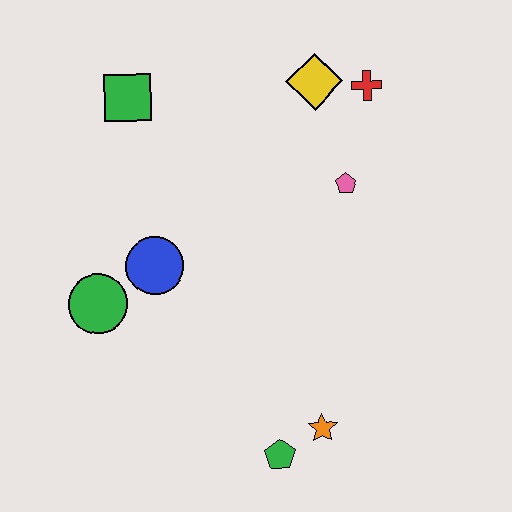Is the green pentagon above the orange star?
No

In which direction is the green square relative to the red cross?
The green square is to the left of the red cross.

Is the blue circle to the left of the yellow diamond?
Yes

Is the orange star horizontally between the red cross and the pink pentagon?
No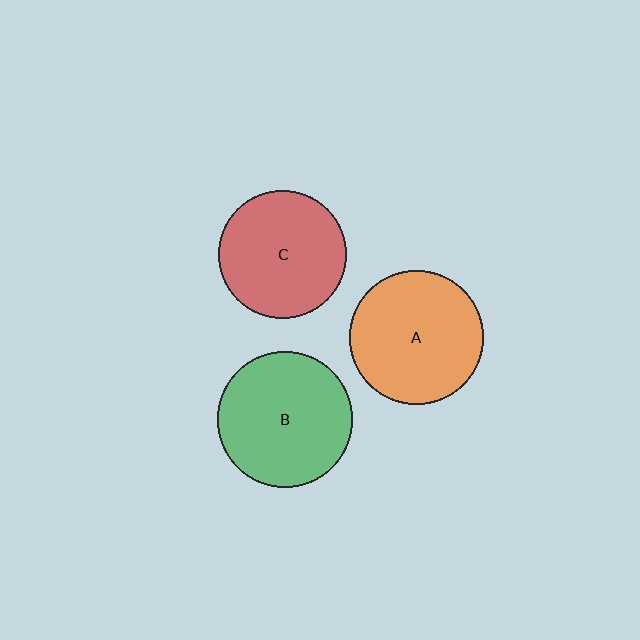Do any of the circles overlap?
No, none of the circles overlap.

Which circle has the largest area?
Circle B (green).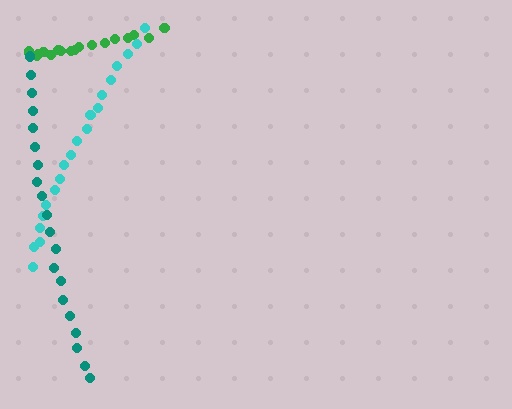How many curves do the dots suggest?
There are 3 distinct paths.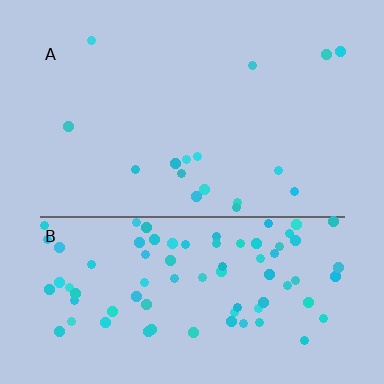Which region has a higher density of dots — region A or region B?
B (the bottom).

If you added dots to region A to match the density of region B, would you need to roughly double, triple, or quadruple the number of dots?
Approximately quadruple.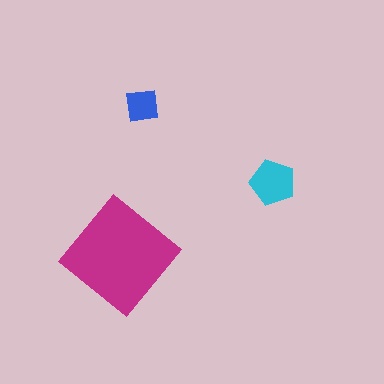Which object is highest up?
The blue square is topmost.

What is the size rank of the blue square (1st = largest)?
3rd.